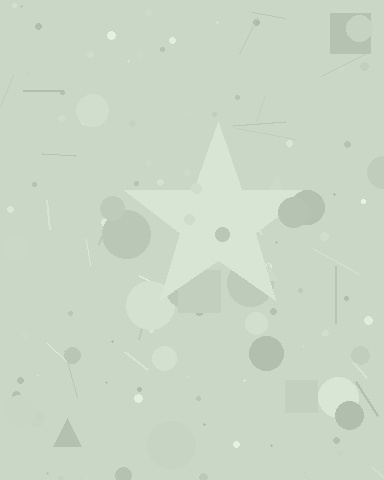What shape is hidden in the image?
A star is hidden in the image.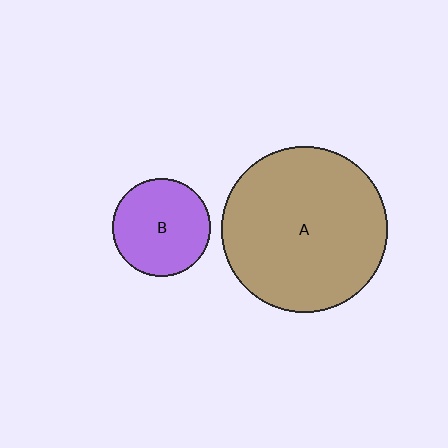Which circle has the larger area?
Circle A (brown).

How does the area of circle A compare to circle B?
Approximately 2.9 times.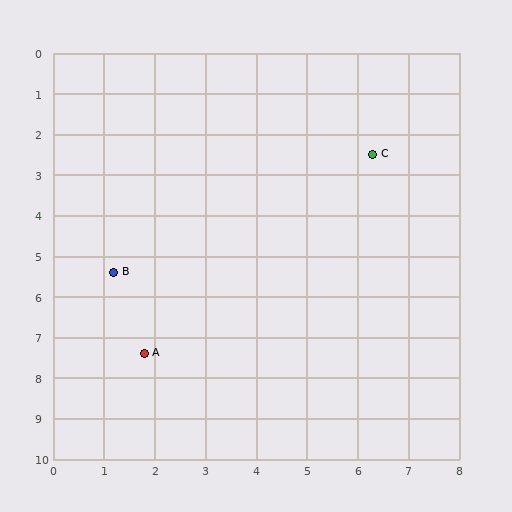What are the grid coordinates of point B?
Point B is at approximately (1.2, 5.4).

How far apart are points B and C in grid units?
Points B and C are about 5.9 grid units apart.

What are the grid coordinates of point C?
Point C is at approximately (6.3, 2.5).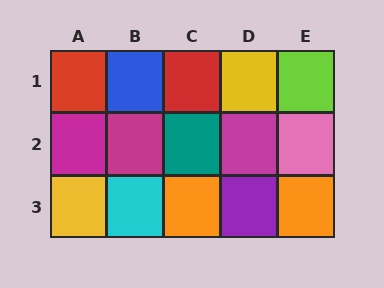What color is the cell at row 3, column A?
Yellow.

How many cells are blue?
1 cell is blue.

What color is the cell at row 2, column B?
Magenta.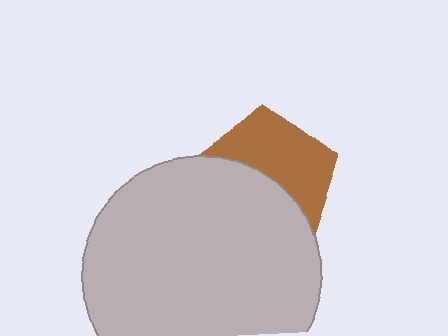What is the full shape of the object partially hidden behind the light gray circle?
The partially hidden object is a brown pentagon.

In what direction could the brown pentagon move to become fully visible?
The brown pentagon could move up. That would shift it out from behind the light gray circle entirely.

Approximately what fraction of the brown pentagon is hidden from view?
Roughly 50% of the brown pentagon is hidden behind the light gray circle.